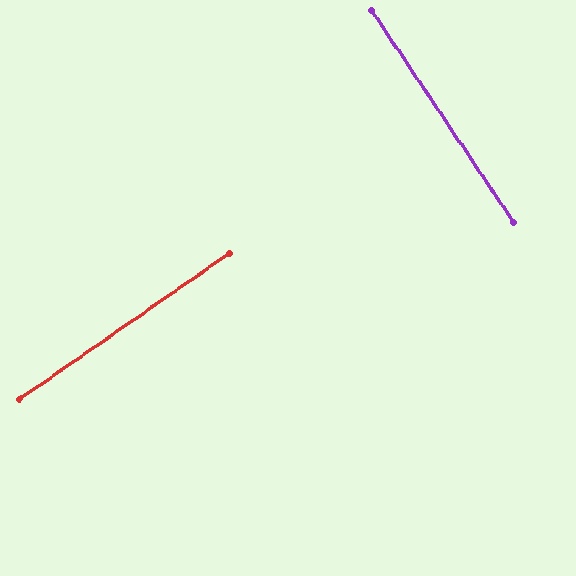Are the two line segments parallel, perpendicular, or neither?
Perpendicular — they meet at approximately 89°.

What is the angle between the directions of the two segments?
Approximately 89 degrees.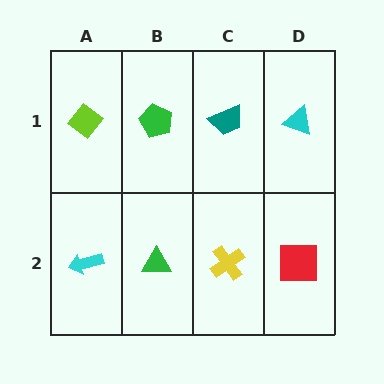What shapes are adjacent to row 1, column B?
A green triangle (row 2, column B), a lime diamond (row 1, column A), a teal trapezoid (row 1, column C).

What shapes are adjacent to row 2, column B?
A green pentagon (row 1, column B), a cyan arrow (row 2, column A), a yellow cross (row 2, column C).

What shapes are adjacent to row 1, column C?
A yellow cross (row 2, column C), a green pentagon (row 1, column B), a cyan triangle (row 1, column D).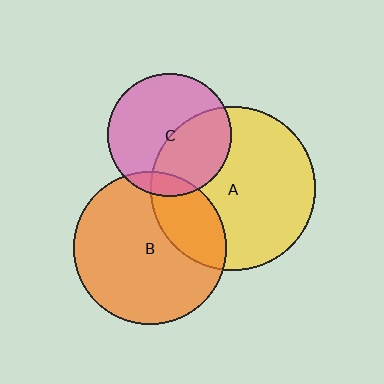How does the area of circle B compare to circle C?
Approximately 1.5 times.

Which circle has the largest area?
Circle A (yellow).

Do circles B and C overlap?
Yes.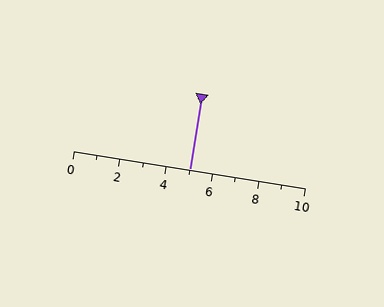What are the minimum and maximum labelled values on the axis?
The axis runs from 0 to 10.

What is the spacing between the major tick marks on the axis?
The major ticks are spaced 2 apart.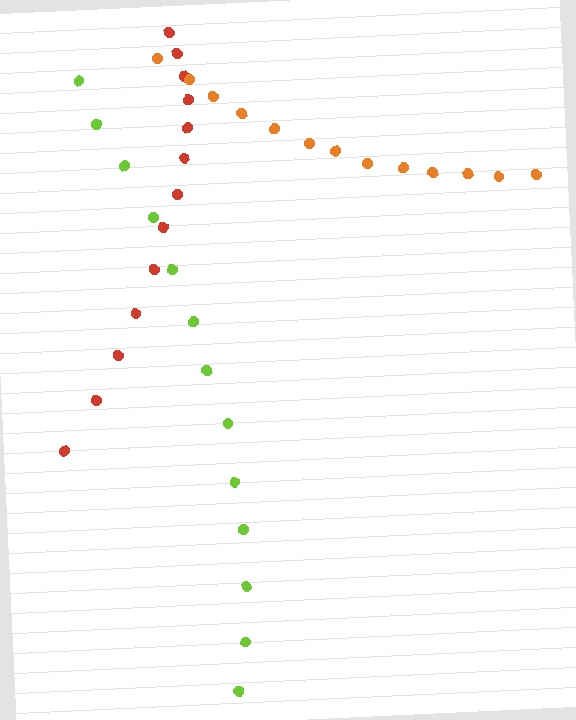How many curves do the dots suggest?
There are 3 distinct paths.